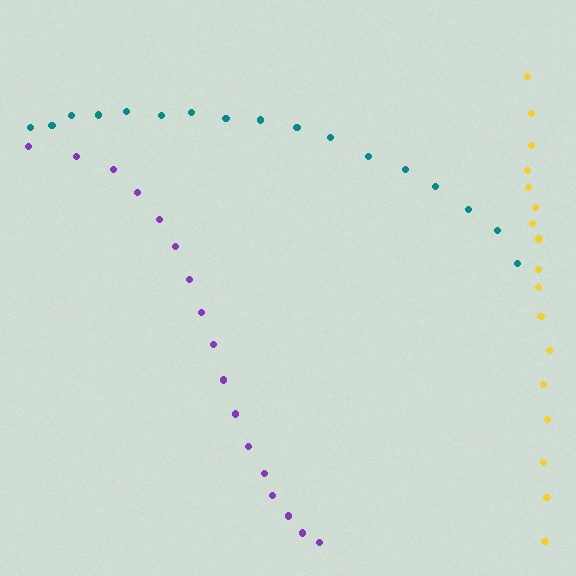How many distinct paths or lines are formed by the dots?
There are 3 distinct paths.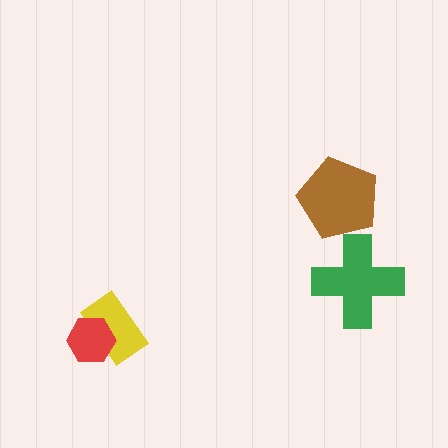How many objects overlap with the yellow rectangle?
1 object overlaps with the yellow rectangle.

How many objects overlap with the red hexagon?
1 object overlaps with the red hexagon.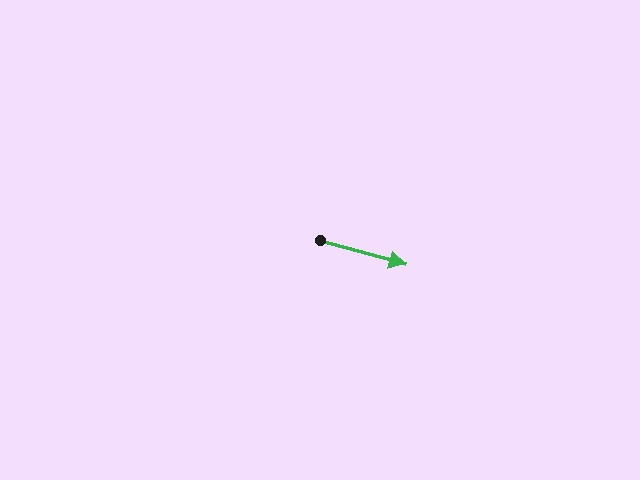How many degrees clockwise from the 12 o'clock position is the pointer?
Approximately 106 degrees.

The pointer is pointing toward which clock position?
Roughly 4 o'clock.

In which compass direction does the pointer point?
East.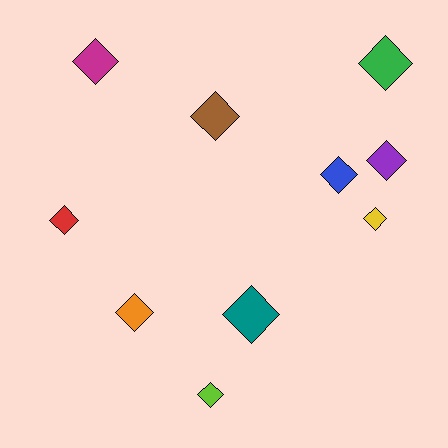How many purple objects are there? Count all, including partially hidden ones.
There is 1 purple object.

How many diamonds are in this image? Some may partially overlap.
There are 10 diamonds.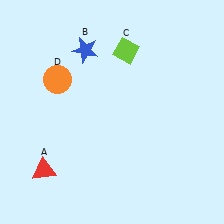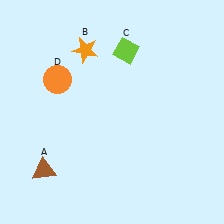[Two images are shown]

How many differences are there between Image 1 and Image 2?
There are 2 differences between the two images.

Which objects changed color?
A changed from red to brown. B changed from blue to orange.